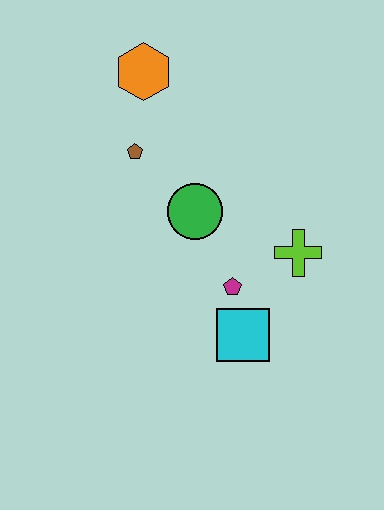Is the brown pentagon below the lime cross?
No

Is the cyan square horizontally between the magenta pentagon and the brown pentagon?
No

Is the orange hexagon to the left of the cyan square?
Yes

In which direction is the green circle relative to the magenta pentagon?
The green circle is above the magenta pentagon.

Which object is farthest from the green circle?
The orange hexagon is farthest from the green circle.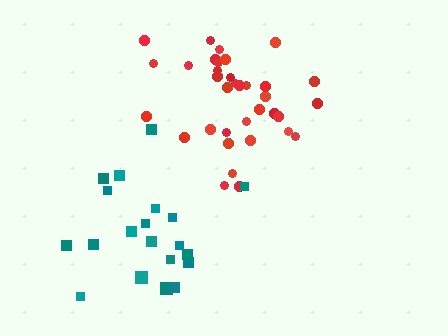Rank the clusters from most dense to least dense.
red, teal.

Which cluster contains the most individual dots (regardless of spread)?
Red (35).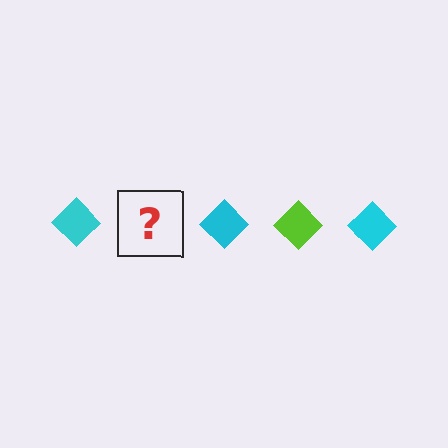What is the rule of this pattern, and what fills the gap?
The rule is that the pattern cycles through cyan, lime diamonds. The gap should be filled with a lime diamond.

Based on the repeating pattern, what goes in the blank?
The blank should be a lime diamond.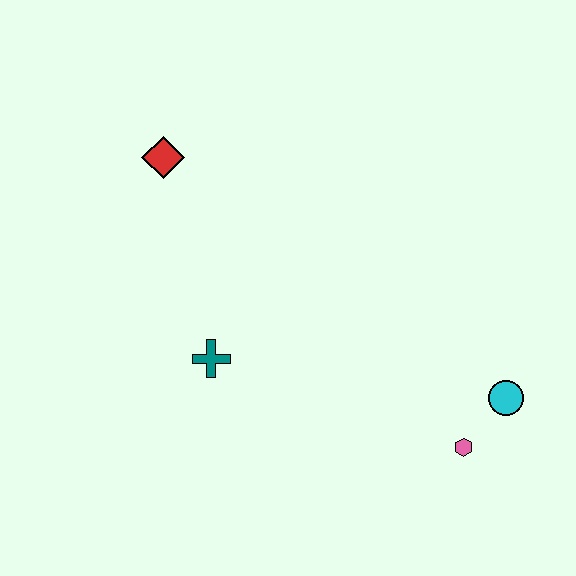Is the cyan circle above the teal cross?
No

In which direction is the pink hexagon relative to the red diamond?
The pink hexagon is to the right of the red diamond.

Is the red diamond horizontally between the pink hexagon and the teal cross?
No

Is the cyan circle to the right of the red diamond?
Yes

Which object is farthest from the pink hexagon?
The red diamond is farthest from the pink hexagon.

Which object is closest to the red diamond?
The teal cross is closest to the red diamond.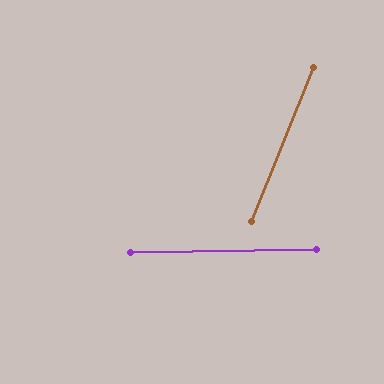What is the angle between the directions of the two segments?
Approximately 67 degrees.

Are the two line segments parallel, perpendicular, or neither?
Neither parallel nor perpendicular — they differ by about 67°.